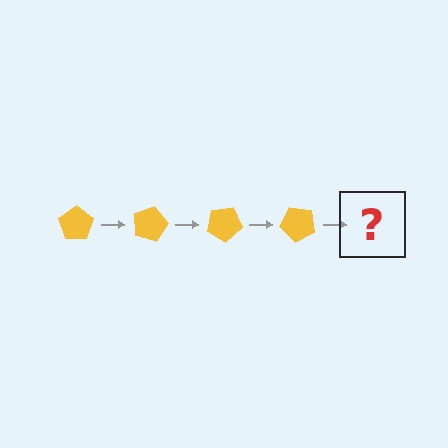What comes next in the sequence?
The next element should be a yellow pentagon rotated 60 degrees.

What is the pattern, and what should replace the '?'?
The pattern is that the pentagon rotates 15 degrees each step. The '?' should be a yellow pentagon rotated 60 degrees.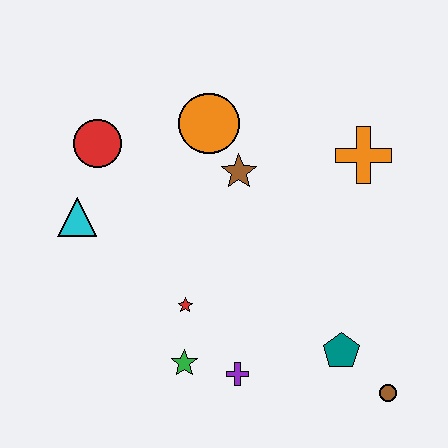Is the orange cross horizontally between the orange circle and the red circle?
No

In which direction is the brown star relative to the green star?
The brown star is above the green star.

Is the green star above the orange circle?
No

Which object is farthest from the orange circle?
The brown circle is farthest from the orange circle.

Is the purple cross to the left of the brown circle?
Yes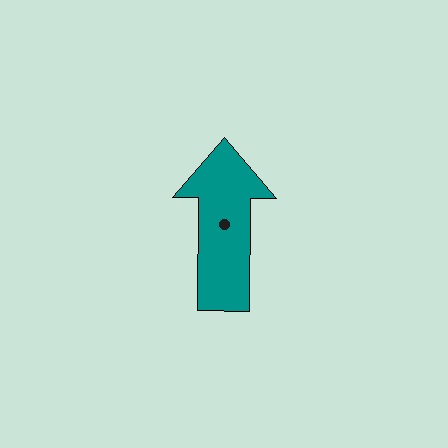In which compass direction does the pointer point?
North.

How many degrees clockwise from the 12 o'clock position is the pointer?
Approximately 0 degrees.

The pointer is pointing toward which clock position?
Roughly 12 o'clock.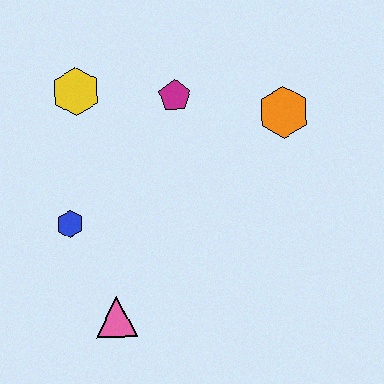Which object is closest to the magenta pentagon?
The yellow hexagon is closest to the magenta pentagon.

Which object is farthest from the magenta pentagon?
The pink triangle is farthest from the magenta pentagon.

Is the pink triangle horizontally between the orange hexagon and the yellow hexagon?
Yes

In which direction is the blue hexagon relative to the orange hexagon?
The blue hexagon is to the left of the orange hexagon.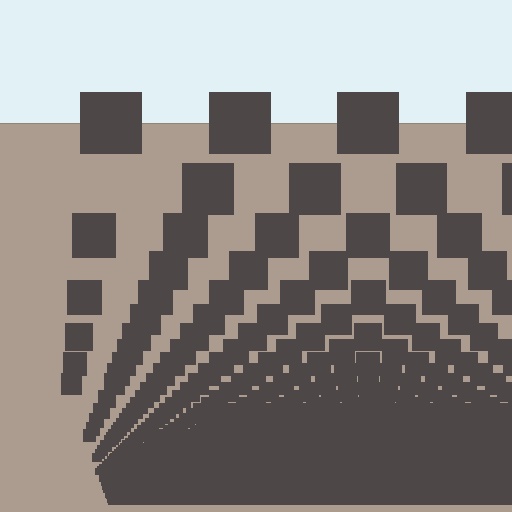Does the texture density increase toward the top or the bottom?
Density increases toward the bottom.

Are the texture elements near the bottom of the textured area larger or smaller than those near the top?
Smaller. The gradient is inverted — elements near the bottom are smaller and denser.